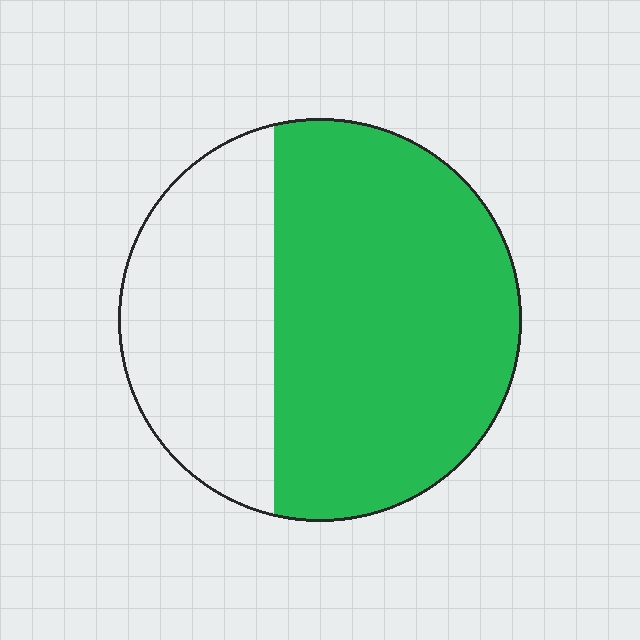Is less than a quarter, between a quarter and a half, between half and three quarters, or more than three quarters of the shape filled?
Between half and three quarters.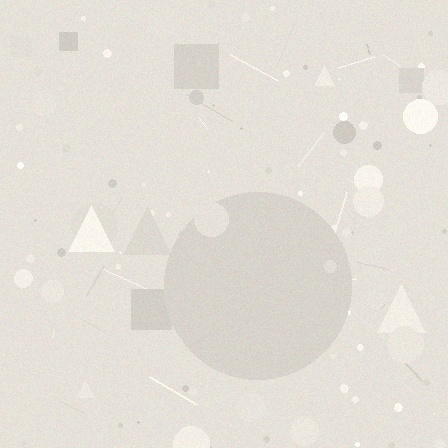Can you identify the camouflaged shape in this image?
The camouflaged shape is a circle.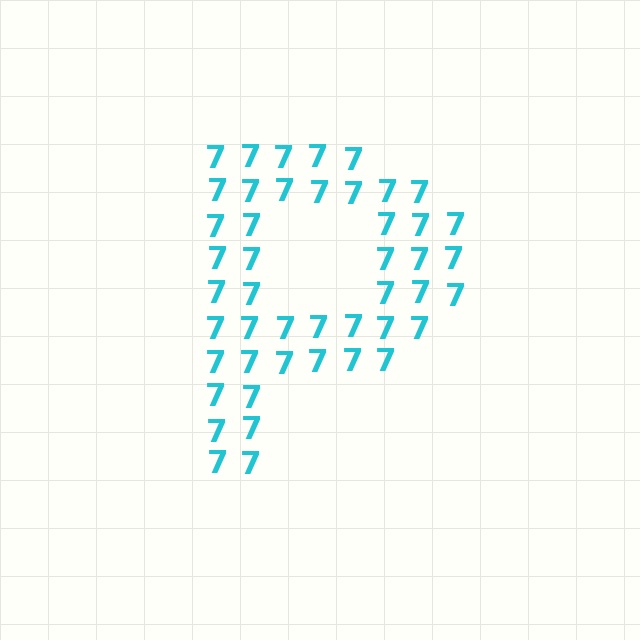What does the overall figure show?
The overall figure shows the letter P.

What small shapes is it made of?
It is made of small digit 7's.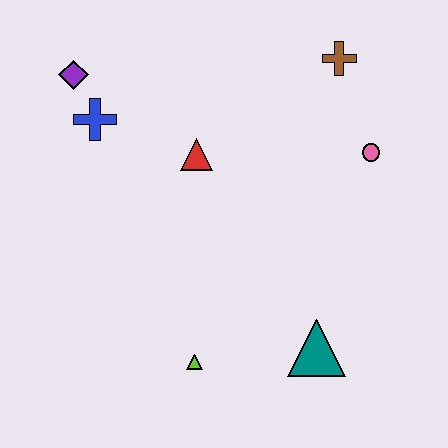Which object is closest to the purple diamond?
The blue cross is closest to the purple diamond.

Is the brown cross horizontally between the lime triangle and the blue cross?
No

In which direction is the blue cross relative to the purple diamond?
The blue cross is below the purple diamond.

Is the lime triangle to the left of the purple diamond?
No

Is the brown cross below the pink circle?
No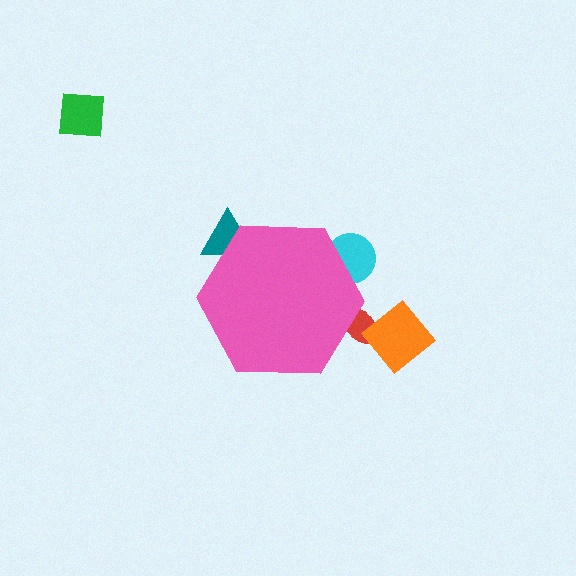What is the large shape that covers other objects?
A pink hexagon.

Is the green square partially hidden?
No, the green square is fully visible.